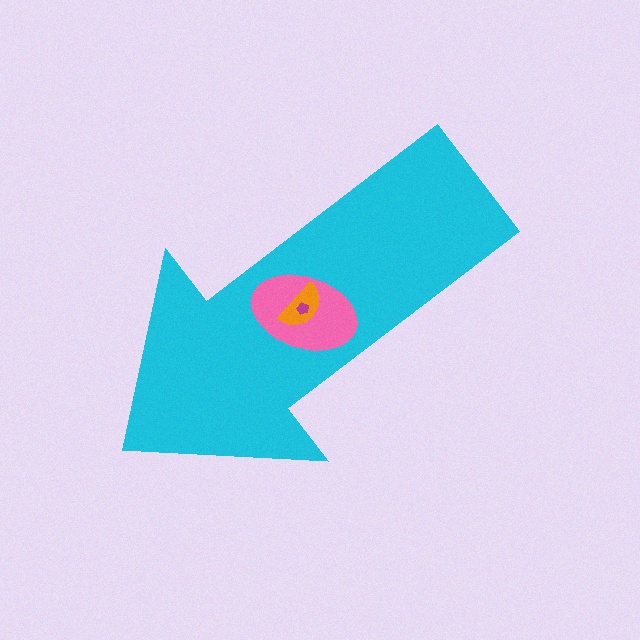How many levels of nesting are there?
4.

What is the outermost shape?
The cyan arrow.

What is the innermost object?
The magenta pentagon.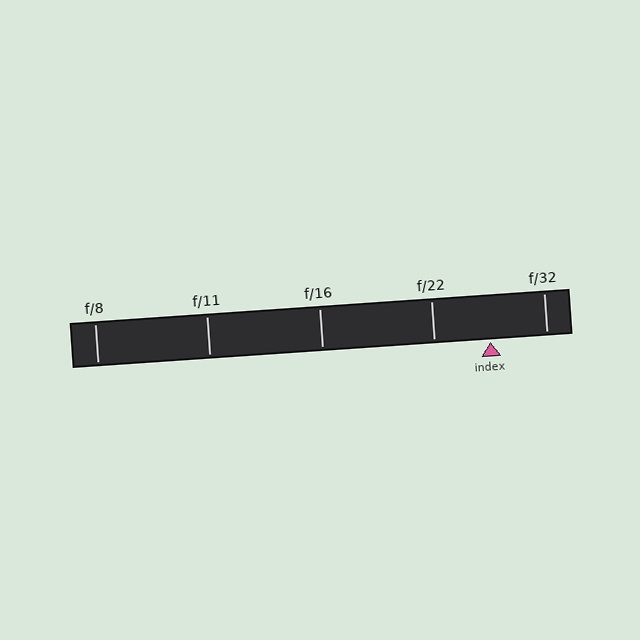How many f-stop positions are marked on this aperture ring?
There are 5 f-stop positions marked.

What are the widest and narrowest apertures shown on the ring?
The widest aperture shown is f/8 and the narrowest is f/32.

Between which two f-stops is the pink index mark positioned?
The index mark is between f/22 and f/32.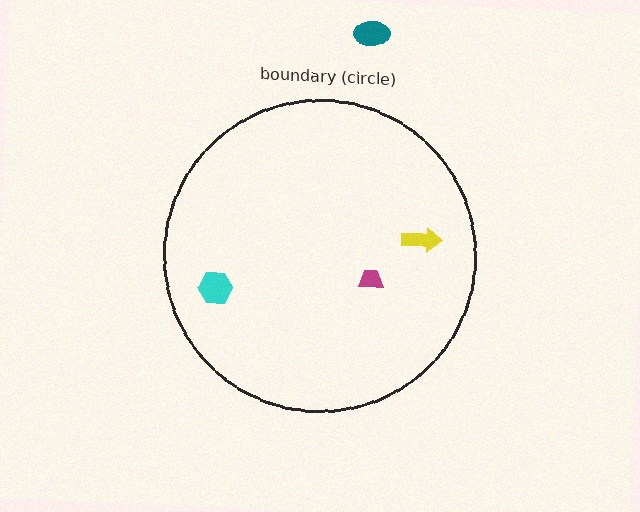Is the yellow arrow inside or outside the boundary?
Inside.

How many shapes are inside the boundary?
3 inside, 1 outside.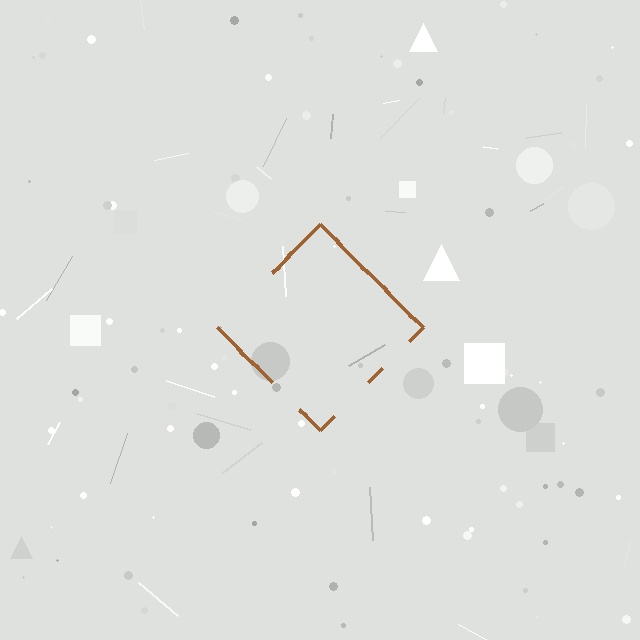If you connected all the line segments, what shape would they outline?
They would outline a diamond.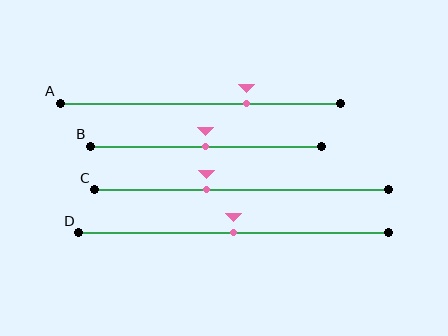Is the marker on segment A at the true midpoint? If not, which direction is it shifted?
No, the marker on segment A is shifted to the right by about 16% of the segment length.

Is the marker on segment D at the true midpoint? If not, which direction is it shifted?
Yes, the marker on segment D is at the true midpoint.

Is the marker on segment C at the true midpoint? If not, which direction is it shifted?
No, the marker on segment C is shifted to the left by about 12% of the segment length.